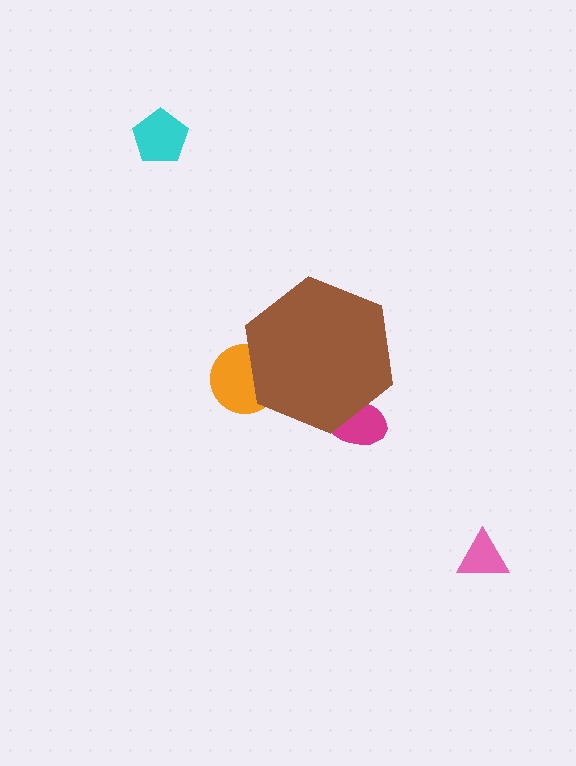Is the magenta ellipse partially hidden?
Yes, the magenta ellipse is partially hidden behind the brown hexagon.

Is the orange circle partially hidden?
Yes, the orange circle is partially hidden behind the brown hexagon.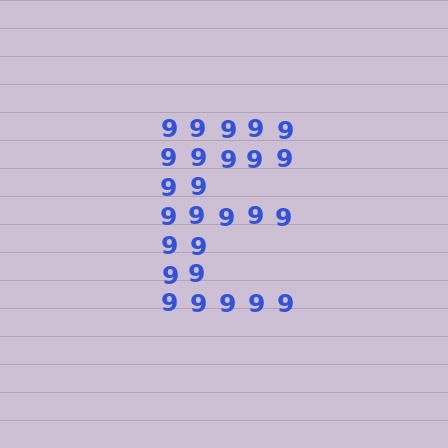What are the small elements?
The small elements are digit 9's.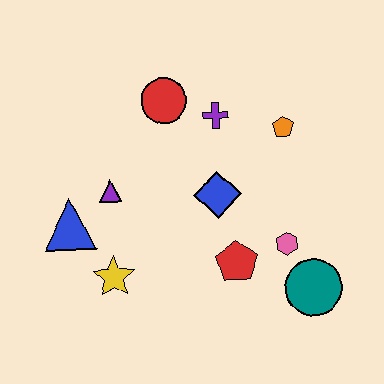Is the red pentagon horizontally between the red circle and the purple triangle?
No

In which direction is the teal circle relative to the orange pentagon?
The teal circle is below the orange pentagon.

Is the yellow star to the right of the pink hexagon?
No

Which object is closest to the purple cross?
The red circle is closest to the purple cross.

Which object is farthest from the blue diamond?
The blue triangle is farthest from the blue diamond.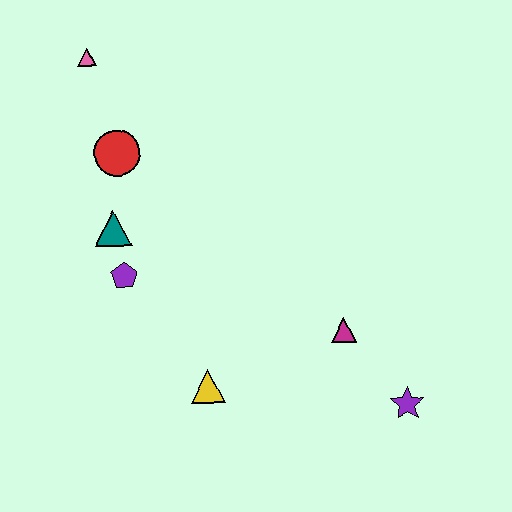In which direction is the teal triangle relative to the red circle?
The teal triangle is below the red circle.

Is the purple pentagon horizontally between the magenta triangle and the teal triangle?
Yes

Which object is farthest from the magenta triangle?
The pink triangle is farthest from the magenta triangle.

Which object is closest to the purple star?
The magenta triangle is closest to the purple star.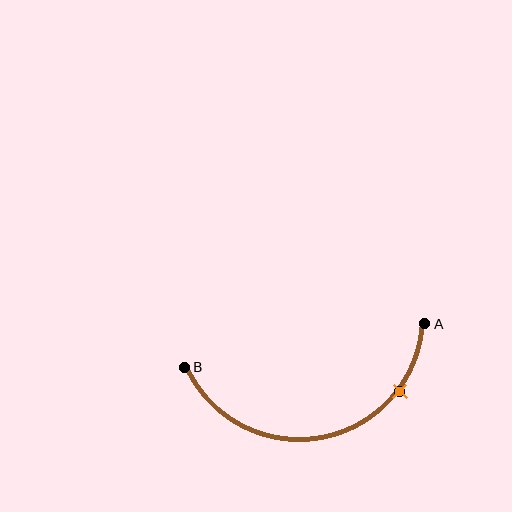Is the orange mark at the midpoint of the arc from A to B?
No. The orange mark lies on the arc but is closer to endpoint A. The arc midpoint would be at the point on the curve equidistant along the arc from both A and B.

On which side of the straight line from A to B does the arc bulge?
The arc bulges below the straight line connecting A and B.